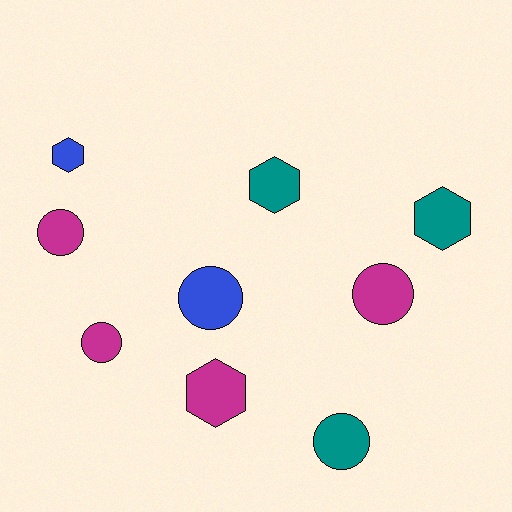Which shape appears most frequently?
Circle, with 5 objects.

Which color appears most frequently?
Magenta, with 4 objects.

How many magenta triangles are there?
There are no magenta triangles.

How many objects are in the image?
There are 9 objects.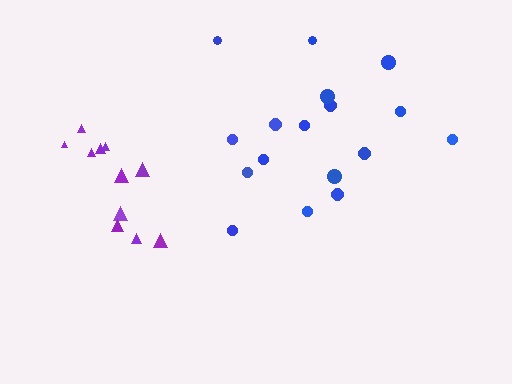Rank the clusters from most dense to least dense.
purple, blue.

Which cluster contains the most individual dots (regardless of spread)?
Blue (17).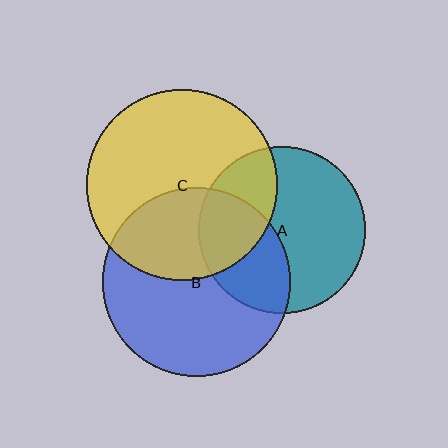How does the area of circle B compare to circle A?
Approximately 1.3 times.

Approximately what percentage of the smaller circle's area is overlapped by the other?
Approximately 35%.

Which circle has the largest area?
Circle C (yellow).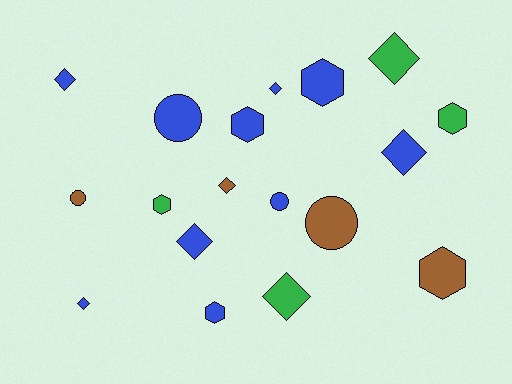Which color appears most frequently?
Blue, with 10 objects.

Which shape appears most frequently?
Diamond, with 8 objects.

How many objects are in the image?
There are 18 objects.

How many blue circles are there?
There are 2 blue circles.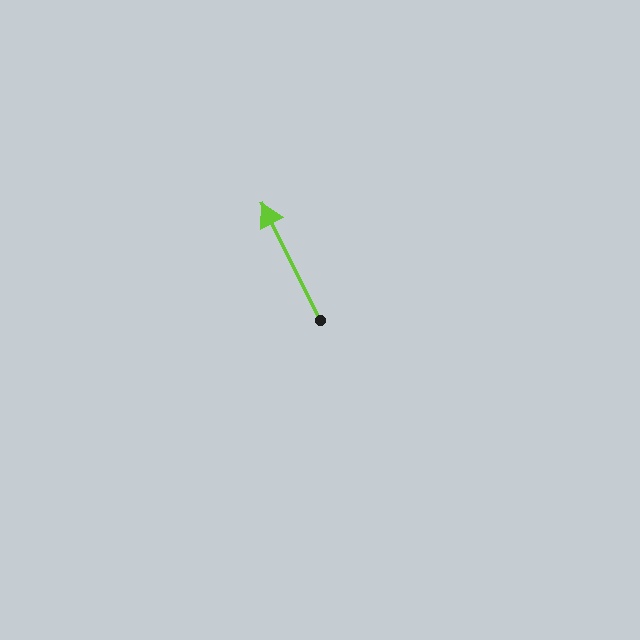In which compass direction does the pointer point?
Northwest.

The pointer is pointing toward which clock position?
Roughly 11 o'clock.